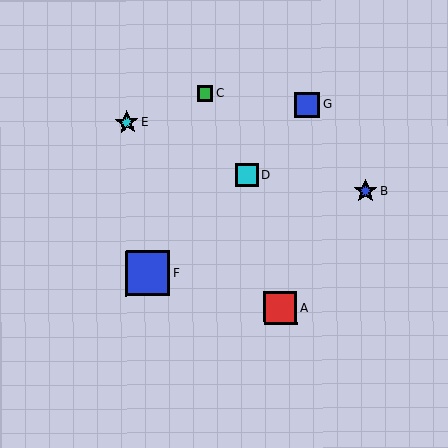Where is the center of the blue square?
The center of the blue square is at (148, 273).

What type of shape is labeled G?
Shape G is a blue square.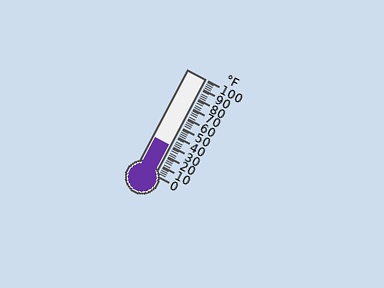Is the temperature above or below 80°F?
The temperature is below 80°F.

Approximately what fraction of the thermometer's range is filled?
The thermometer is filled to approximately 30% of its range.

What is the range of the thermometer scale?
The thermometer scale ranges from 0°F to 100°F.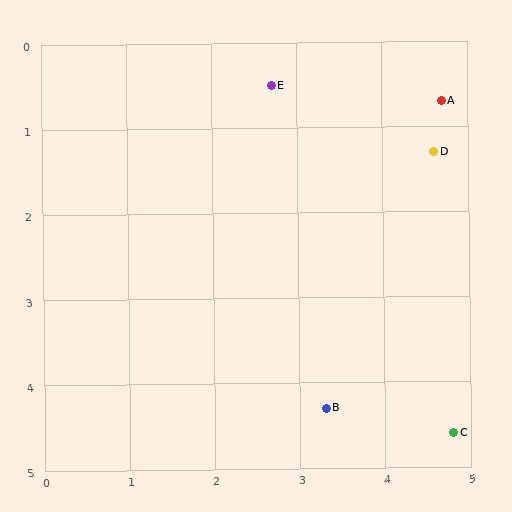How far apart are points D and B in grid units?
Points D and B are about 3.3 grid units apart.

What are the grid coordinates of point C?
Point C is at approximately (4.8, 4.6).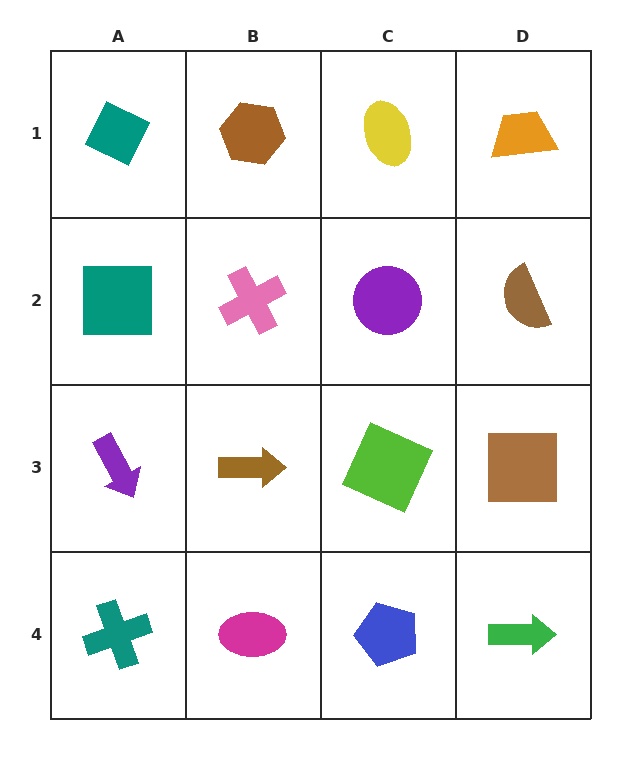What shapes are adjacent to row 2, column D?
An orange trapezoid (row 1, column D), a brown square (row 3, column D), a purple circle (row 2, column C).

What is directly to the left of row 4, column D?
A blue pentagon.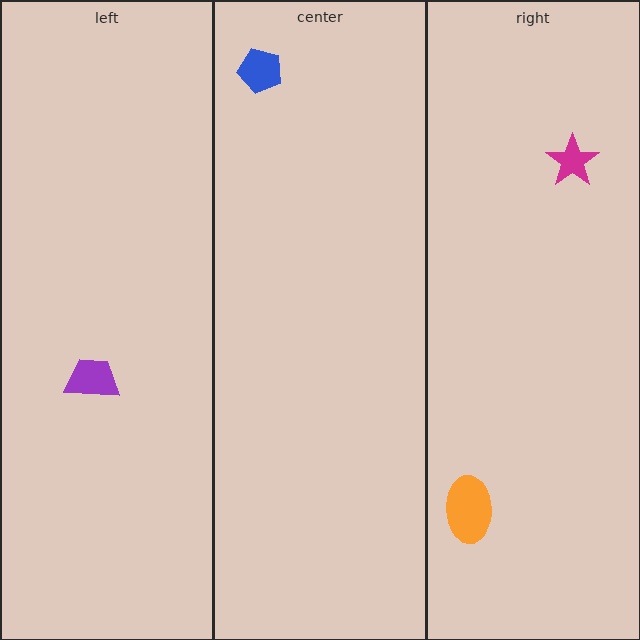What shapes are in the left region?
The purple trapezoid.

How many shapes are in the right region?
2.